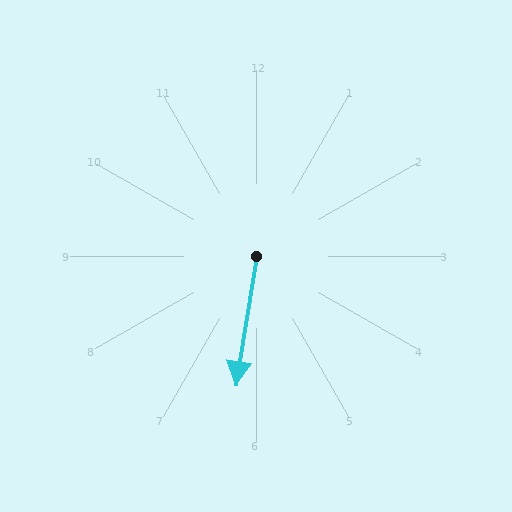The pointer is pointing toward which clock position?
Roughly 6 o'clock.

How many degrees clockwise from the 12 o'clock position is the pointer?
Approximately 189 degrees.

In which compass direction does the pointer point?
South.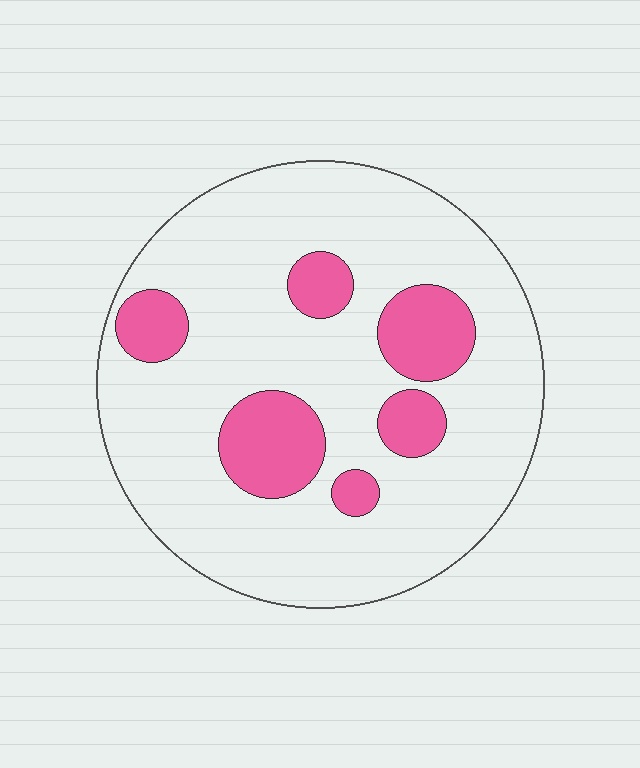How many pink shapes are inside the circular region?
6.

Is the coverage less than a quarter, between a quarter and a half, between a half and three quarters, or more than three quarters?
Less than a quarter.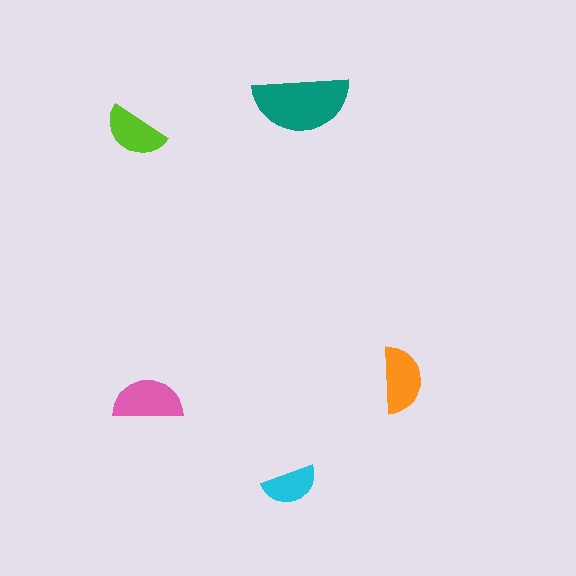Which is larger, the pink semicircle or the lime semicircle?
The pink one.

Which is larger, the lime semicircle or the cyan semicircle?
The lime one.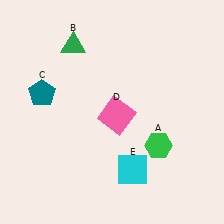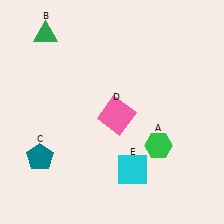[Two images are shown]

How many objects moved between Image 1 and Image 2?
2 objects moved between the two images.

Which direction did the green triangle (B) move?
The green triangle (B) moved left.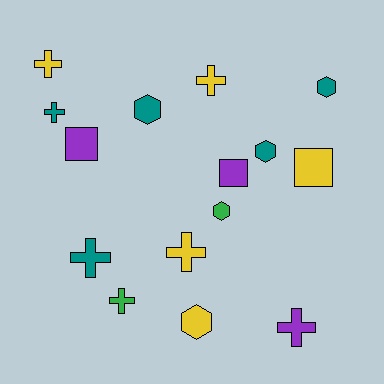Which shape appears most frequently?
Cross, with 7 objects.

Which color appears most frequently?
Yellow, with 5 objects.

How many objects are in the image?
There are 15 objects.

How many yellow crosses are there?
There are 3 yellow crosses.